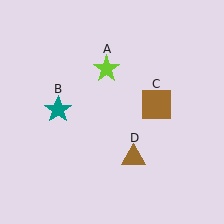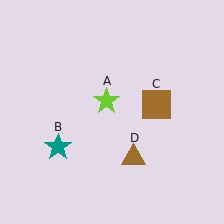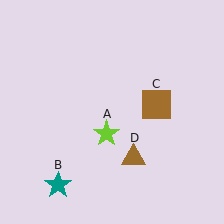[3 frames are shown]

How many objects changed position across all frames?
2 objects changed position: lime star (object A), teal star (object B).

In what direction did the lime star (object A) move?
The lime star (object A) moved down.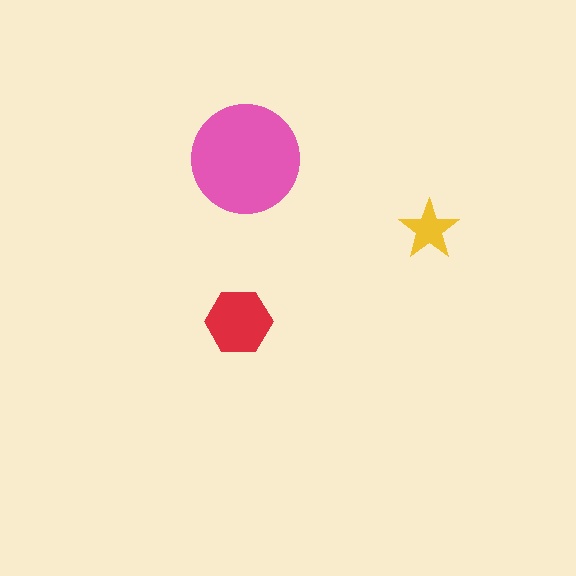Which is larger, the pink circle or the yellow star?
The pink circle.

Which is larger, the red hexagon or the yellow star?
The red hexagon.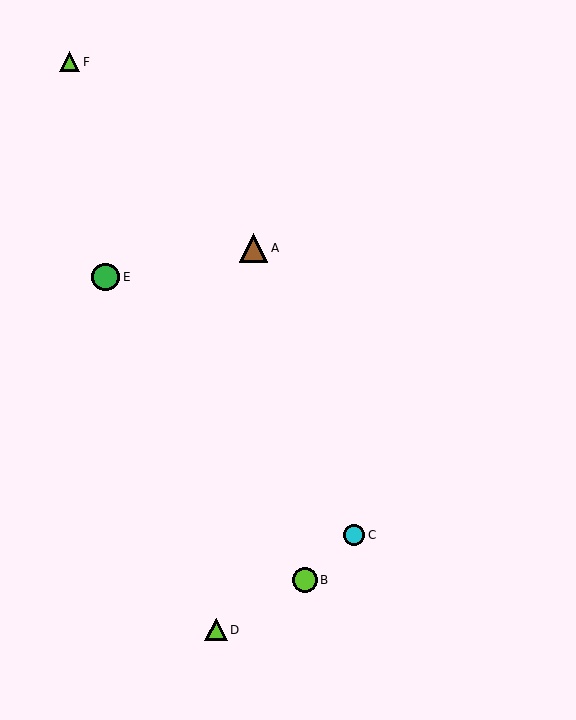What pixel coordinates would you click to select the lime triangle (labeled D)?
Click at (216, 630) to select the lime triangle D.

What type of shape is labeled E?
Shape E is a green circle.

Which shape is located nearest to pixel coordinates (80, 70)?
The lime triangle (labeled F) at (70, 62) is nearest to that location.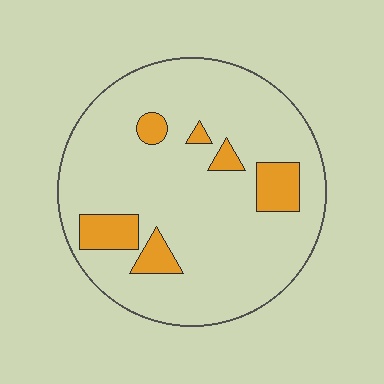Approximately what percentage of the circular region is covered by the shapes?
Approximately 15%.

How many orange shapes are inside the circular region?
6.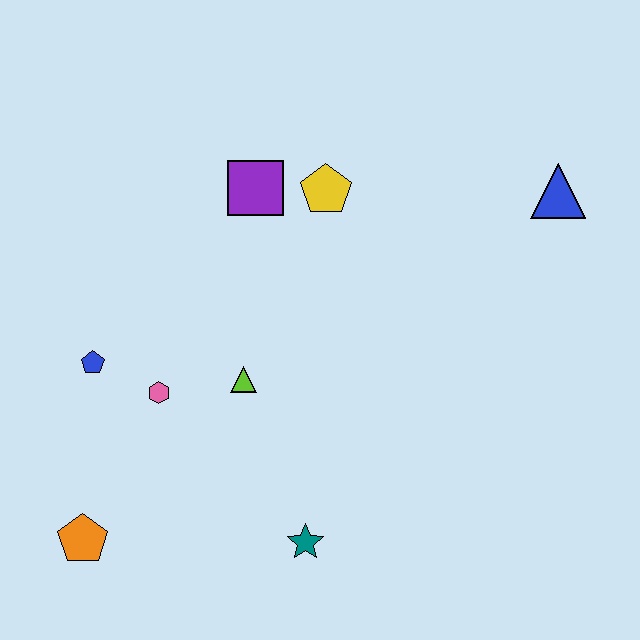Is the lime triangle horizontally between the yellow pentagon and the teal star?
No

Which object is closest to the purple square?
The yellow pentagon is closest to the purple square.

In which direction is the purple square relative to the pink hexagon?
The purple square is above the pink hexagon.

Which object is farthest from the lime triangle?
The blue triangle is farthest from the lime triangle.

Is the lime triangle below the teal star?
No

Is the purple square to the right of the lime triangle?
Yes